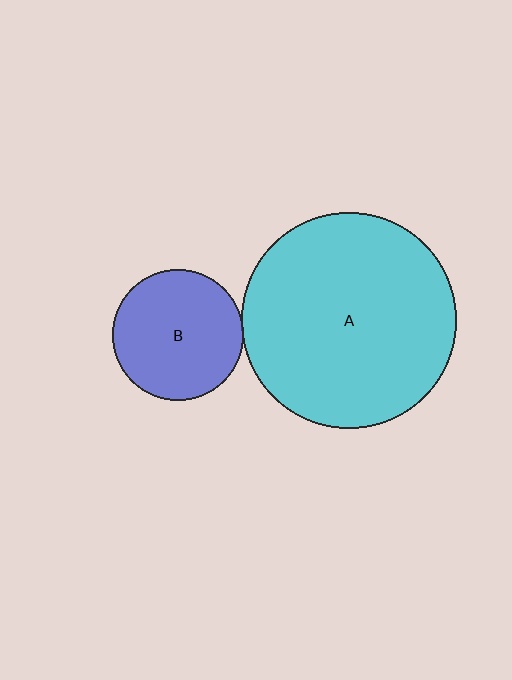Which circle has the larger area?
Circle A (cyan).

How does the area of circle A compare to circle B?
Approximately 2.7 times.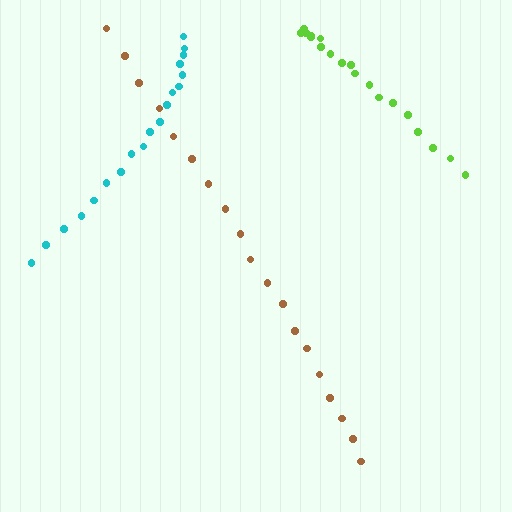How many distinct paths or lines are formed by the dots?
There are 3 distinct paths.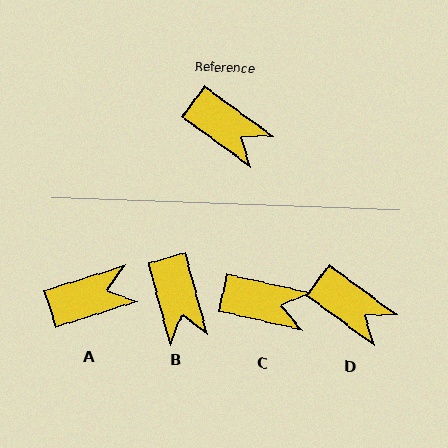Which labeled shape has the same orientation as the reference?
D.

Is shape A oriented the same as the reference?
No, it is off by about 54 degrees.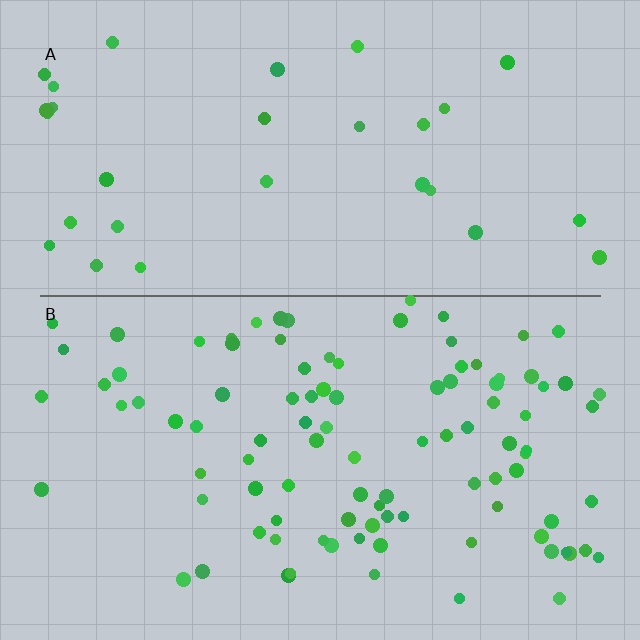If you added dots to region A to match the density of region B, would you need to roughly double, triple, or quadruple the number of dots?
Approximately triple.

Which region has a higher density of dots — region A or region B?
B (the bottom).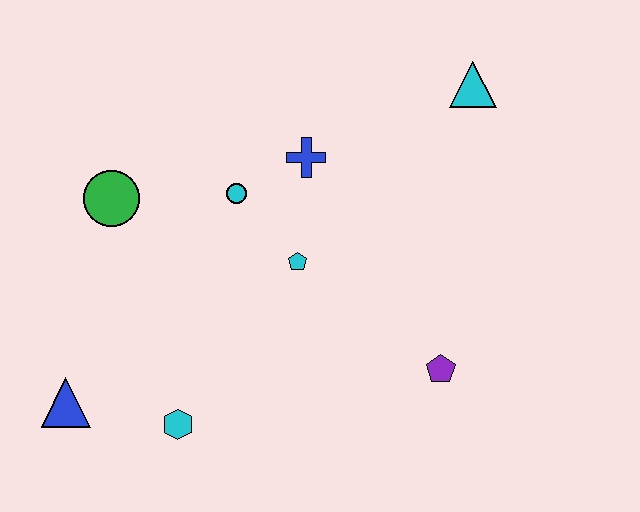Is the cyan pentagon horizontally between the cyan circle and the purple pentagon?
Yes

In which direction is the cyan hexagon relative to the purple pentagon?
The cyan hexagon is to the left of the purple pentagon.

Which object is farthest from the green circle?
The cyan triangle is farthest from the green circle.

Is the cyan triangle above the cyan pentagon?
Yes